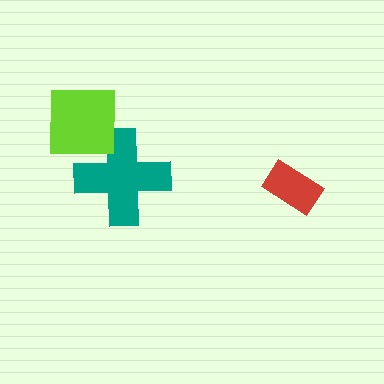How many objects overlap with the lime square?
1 object overlaps with the lime square.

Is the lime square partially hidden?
No, no other shape covers it.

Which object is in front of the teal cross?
The lime square is in front of the teal cross.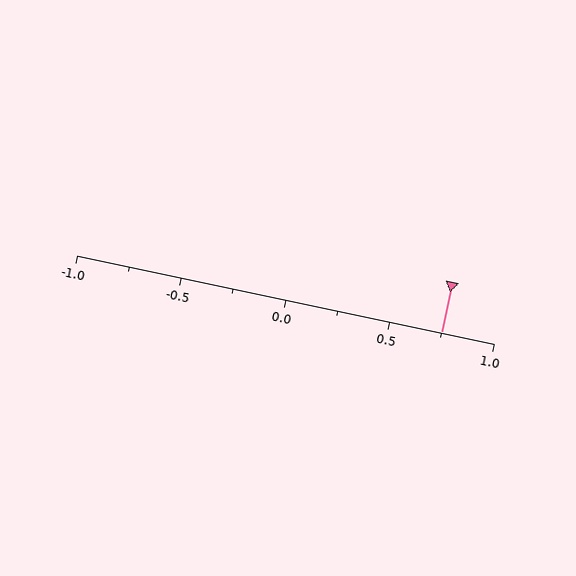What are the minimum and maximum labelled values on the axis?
The axis runs from -1.0 to 1.0.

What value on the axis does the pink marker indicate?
The marker indicates approximately 0.75.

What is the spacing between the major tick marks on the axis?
The major ticks are spaced 0.5 apart.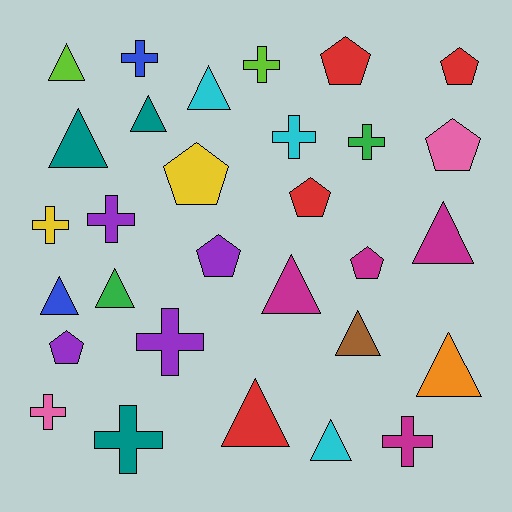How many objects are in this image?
There are 30 objects.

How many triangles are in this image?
There are 12 triangles.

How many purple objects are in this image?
There are 4 purple objects.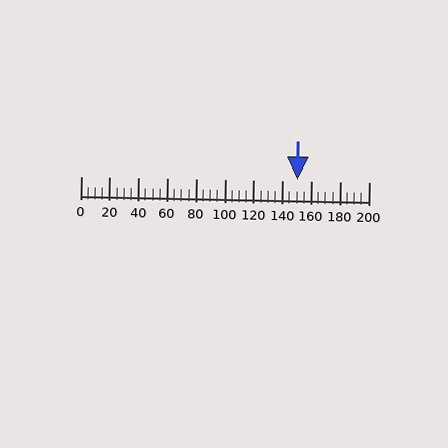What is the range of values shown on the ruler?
The ruler shows values from 0 to 200.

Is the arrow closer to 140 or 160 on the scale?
The arrow is closer to 160.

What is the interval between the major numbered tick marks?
The major tick marks are spaced 20 units apart.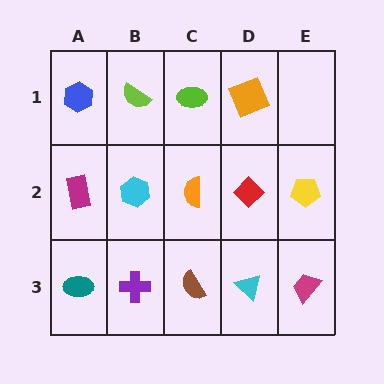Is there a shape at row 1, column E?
No, that cell is empty.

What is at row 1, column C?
A lime ellipse.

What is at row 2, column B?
A cyan hexagon.